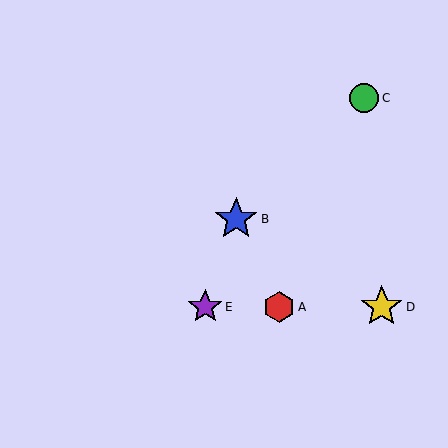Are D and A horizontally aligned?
Yes, both are at y≈307.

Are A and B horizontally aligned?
No, A is at y≈307 and B is at y≈219.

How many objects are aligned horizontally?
3 objects (A, D, E) are aligned horizontally.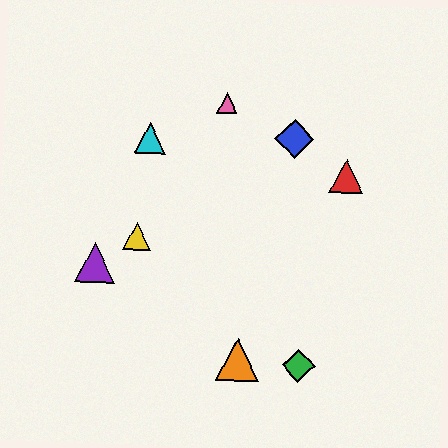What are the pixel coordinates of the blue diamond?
The blue diamond is at (294, 139).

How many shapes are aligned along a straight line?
3 shapes (the blue diamond, the yellow triangle, the purple triangle) are aligned along a straight line.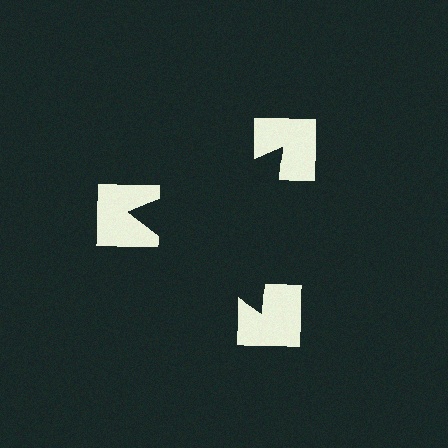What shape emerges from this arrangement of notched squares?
An illusory triangle — its edges are inferred from the aligned wedge cuts in the notched squares, not physically drawn.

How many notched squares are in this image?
There are 3 — one at each vertex of the illusory triangle.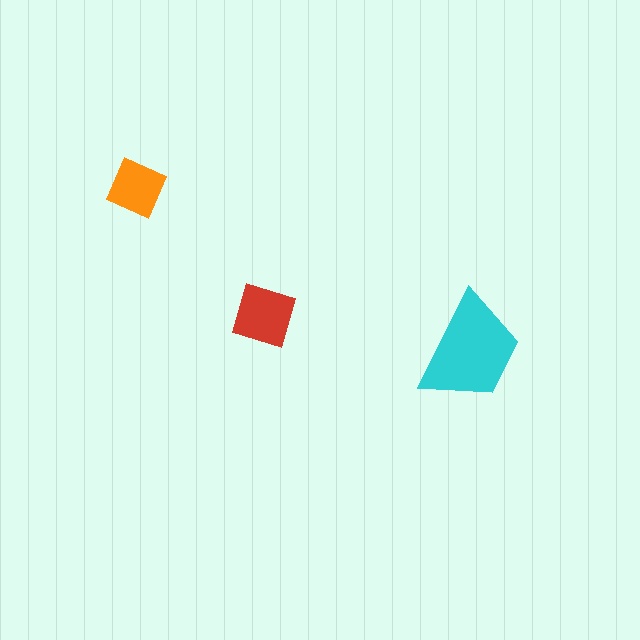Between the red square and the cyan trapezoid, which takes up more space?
The cyan trapezoid.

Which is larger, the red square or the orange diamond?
The red square.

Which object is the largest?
The cyan trapezoid.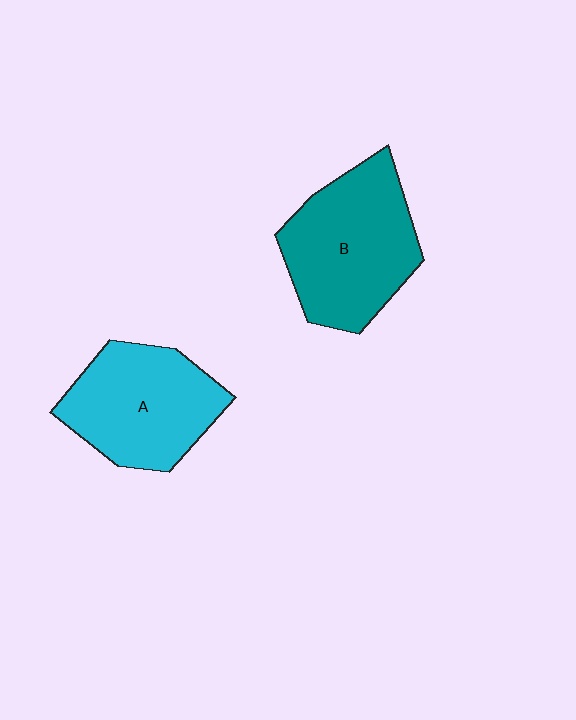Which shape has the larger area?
Shape B (teal).